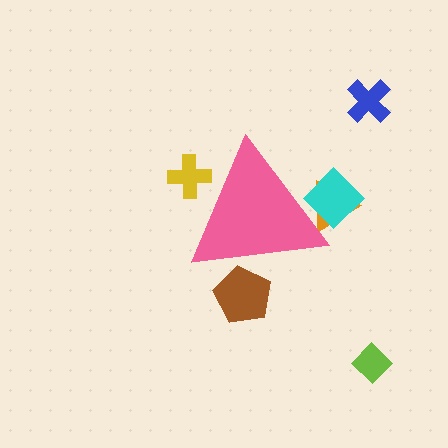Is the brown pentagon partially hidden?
Yes, the brown pentagon is partially hidden behind the pink triangle.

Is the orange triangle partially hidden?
Yes, the orange triangle is partially hidden behind the pink triangle.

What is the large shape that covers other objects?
A pink triangle.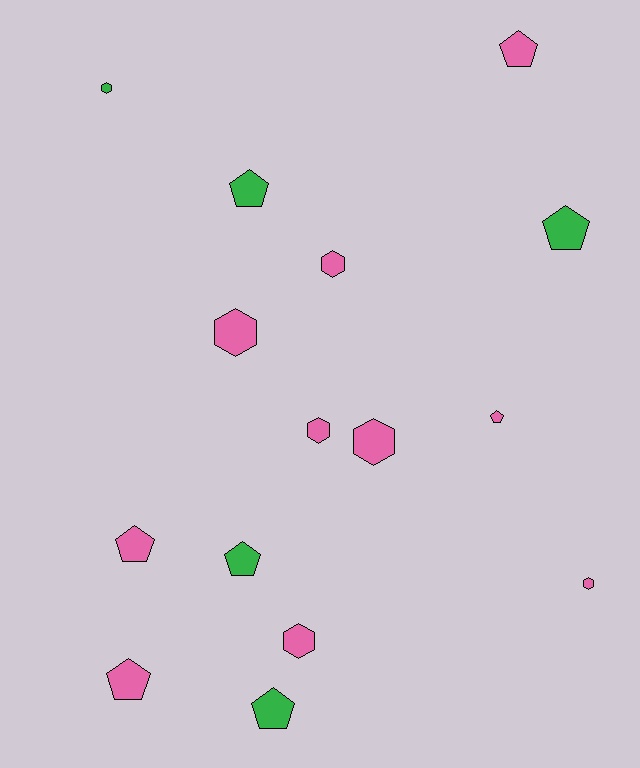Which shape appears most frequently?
Pentagon, with 8 objects.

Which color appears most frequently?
Pink, with 10 objects.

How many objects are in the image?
There are 15 objects.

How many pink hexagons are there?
There are 6 pink hexagons.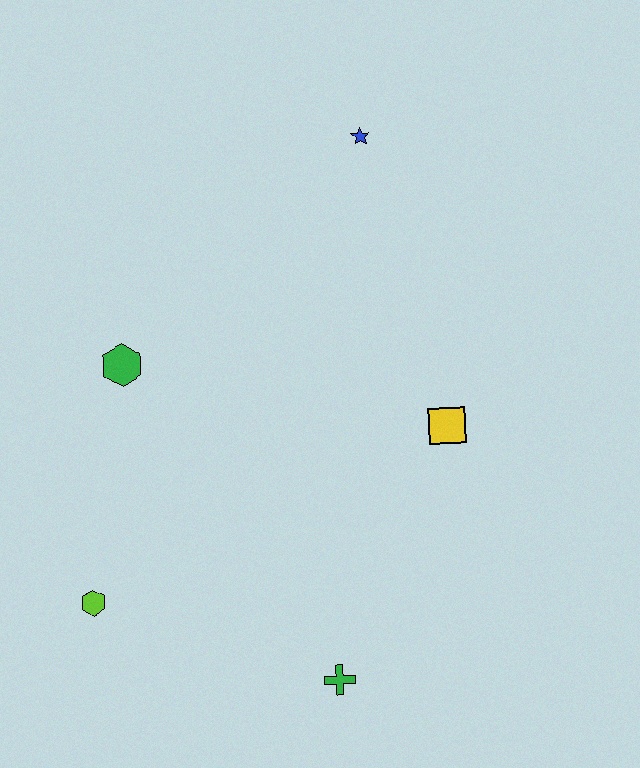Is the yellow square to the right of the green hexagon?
Yes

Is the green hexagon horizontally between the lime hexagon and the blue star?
Yes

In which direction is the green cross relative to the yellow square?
The green cross is below the yellow square.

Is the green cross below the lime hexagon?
Yes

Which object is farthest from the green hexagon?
The green cross is farthest from the green hexagon.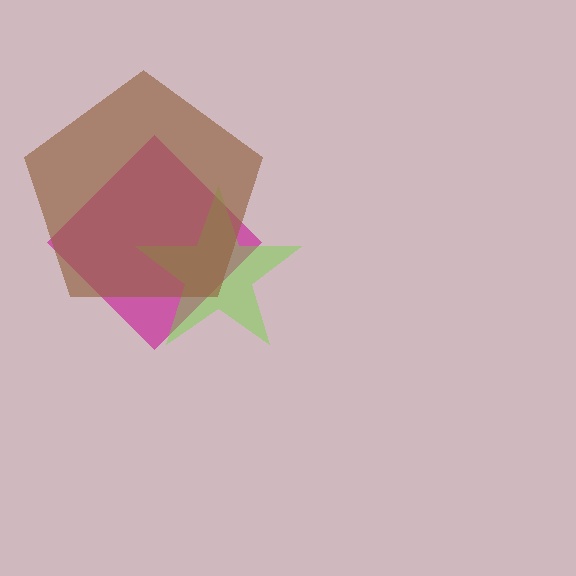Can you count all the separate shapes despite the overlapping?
Yes, there are 3 separate shapes.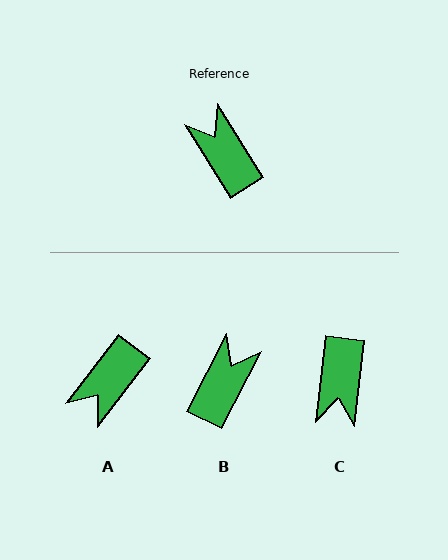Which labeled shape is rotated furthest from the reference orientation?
C, about 142 degrees away.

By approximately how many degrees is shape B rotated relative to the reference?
Approximately 59 degrees clockwise.